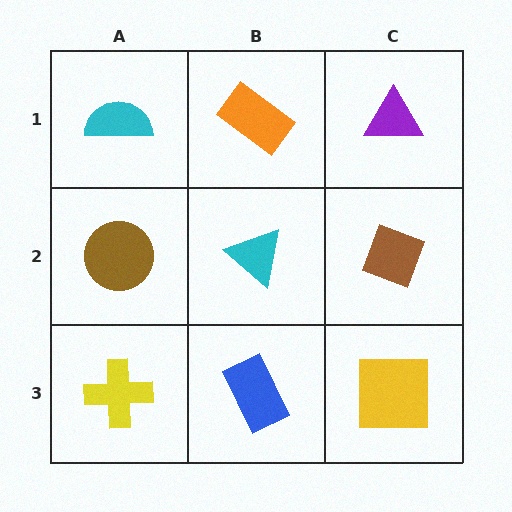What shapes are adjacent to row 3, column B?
A cyan triangle (row 2, column B), a yellow cross (row 3, column A), a yellow square (row 3, column C).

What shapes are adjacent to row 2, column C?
A purple triangle (row 1, column C), a yellow square (row 3, column C), a cyan triangle (row 2, column B).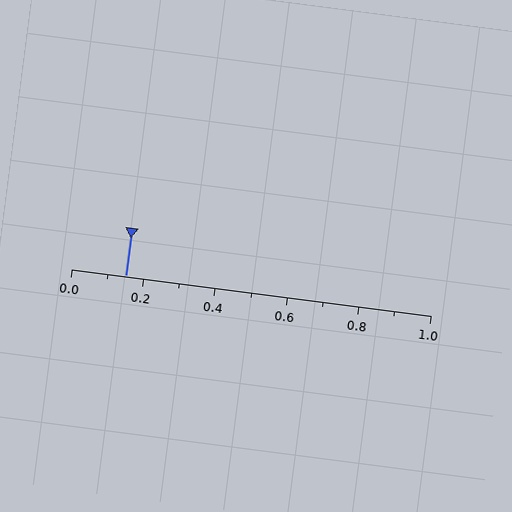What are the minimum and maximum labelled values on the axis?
The axis runs from 0.0 to 1.0.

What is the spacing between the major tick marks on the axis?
The major ticks are spaced 0.2 apart.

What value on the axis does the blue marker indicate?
The marker indicates approximately 0.15.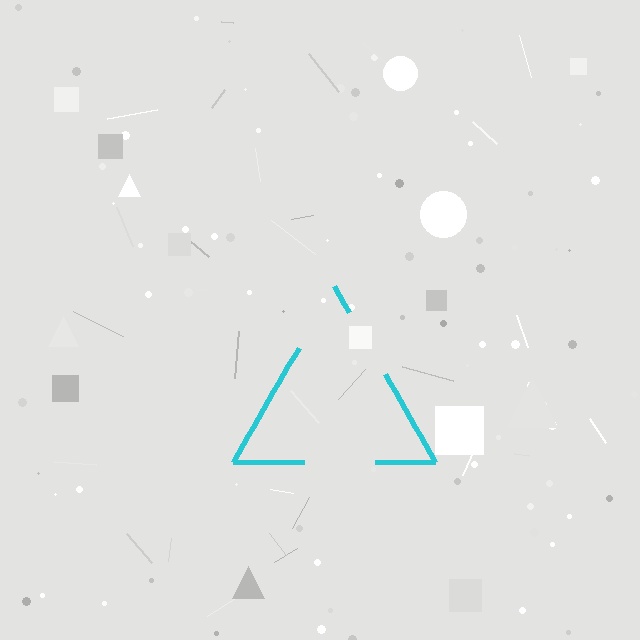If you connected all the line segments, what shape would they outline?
They would outline a triangle.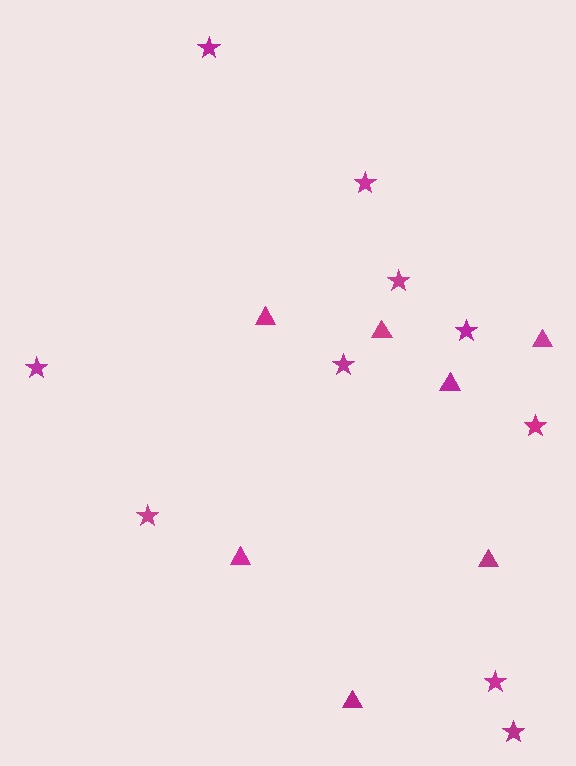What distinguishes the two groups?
There are 2 groups: one group of stars (10) and one group of triangles (7).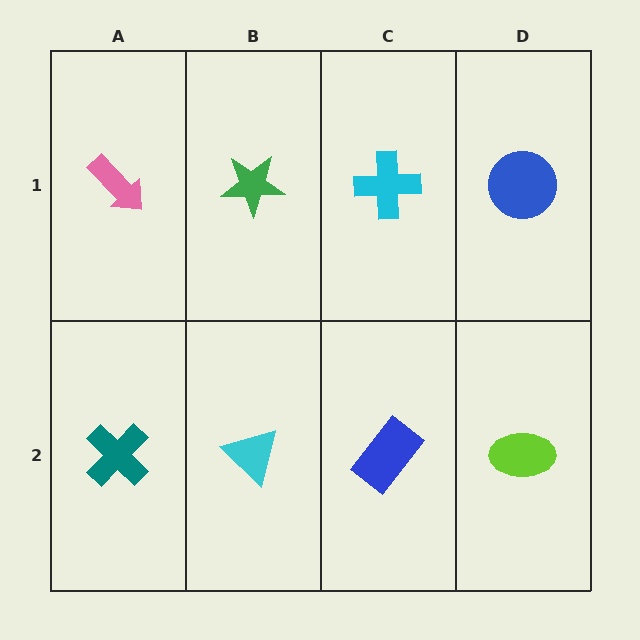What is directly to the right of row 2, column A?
A cyan triangle.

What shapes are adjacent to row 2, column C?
A cyan cross (row 1, column C), a cyan triangle (row 2, column B), a lime ellipse (row 2, column D).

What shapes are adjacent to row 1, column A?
A teal cross (row 2, column A), a green star (row 1, column B).